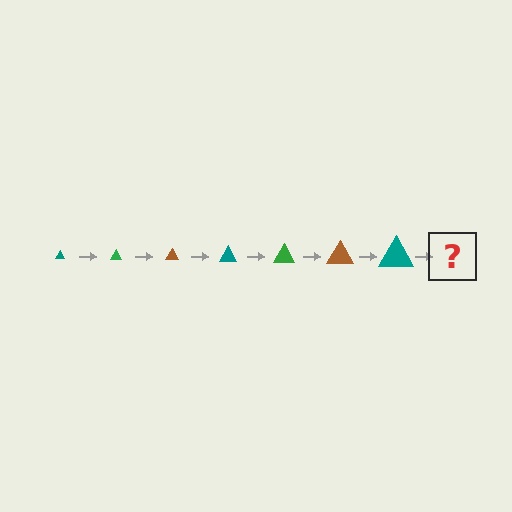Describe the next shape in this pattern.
It should be a green triangle, larger than the previous one.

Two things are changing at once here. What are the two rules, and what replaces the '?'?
The two rules are that the triangle grows larger each step and the color cycles through teal, green, and brown. The '?' should be a green triangle, larger than the previous one.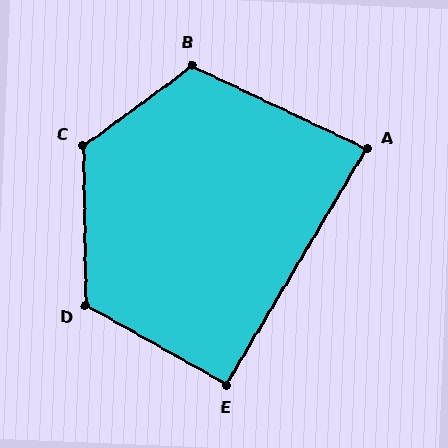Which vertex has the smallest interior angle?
A, at approximately 85 degrees.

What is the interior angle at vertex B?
Approximately 118 degrees (obtuse).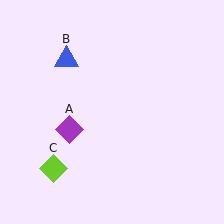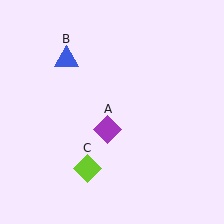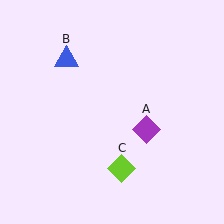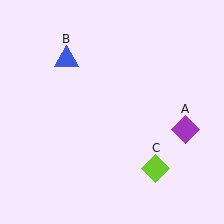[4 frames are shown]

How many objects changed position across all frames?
2 objects changed position: purple diamond (object A), lime diamond (object C).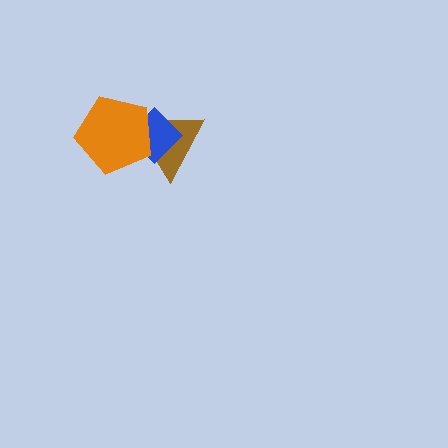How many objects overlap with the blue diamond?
2 objects overlap with the blue diamond.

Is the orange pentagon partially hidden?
No, no other shape covers it.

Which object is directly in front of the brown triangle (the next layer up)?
The blue diamond is directly in front of the brown triangle.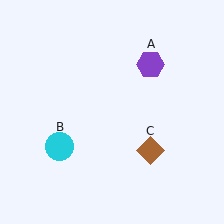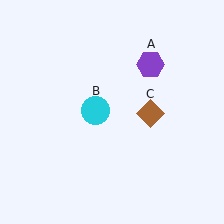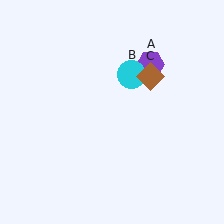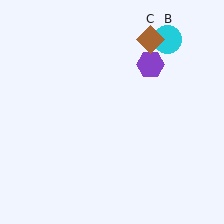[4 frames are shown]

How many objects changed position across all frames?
2 objects changed position: cyan circle (object B), brown diamond (object C).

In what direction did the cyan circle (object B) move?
The cyan circle (object B) moved up and to the right.